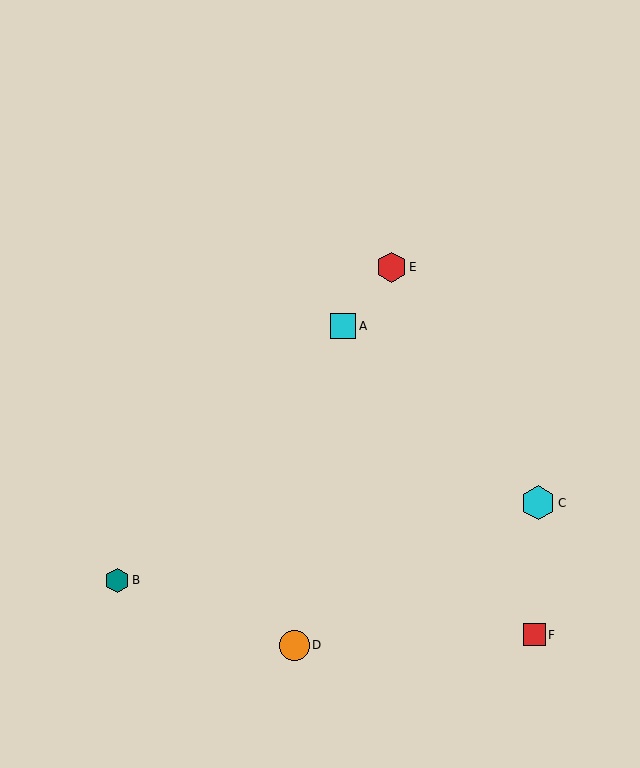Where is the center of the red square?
The center of the red square is at (534, 635).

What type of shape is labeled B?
Shape B is a teal hexagon.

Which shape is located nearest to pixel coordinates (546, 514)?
The cyan hexagon (labeled C) at (538, 503) is nearest to that location.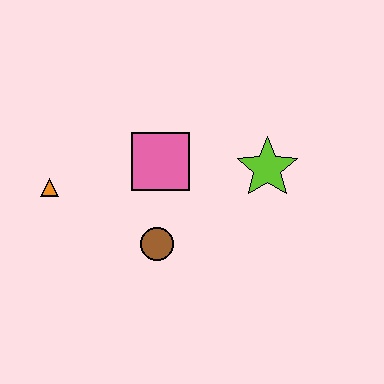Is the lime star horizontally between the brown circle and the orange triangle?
No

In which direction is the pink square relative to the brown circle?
The pink square is above the brown circle.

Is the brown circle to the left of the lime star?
Yes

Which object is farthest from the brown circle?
The lime star is farthest from the brown circle.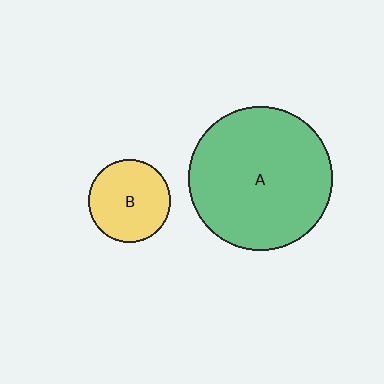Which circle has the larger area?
Circle A (green).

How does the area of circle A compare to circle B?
Approximately 3.1 times.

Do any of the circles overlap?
No, none of the circles overlap.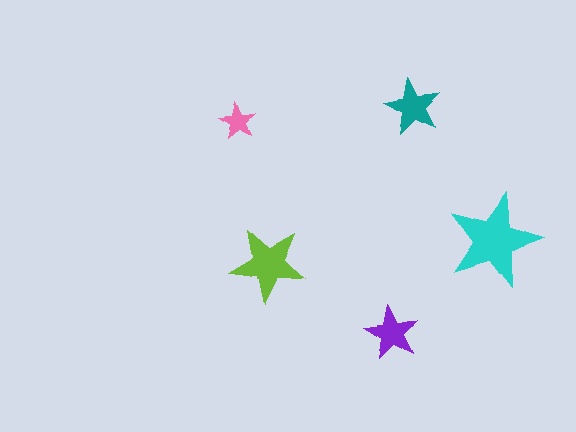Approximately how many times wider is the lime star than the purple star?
About 1.5 times wider.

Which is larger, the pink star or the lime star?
The lime one.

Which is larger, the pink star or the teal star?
The teal one.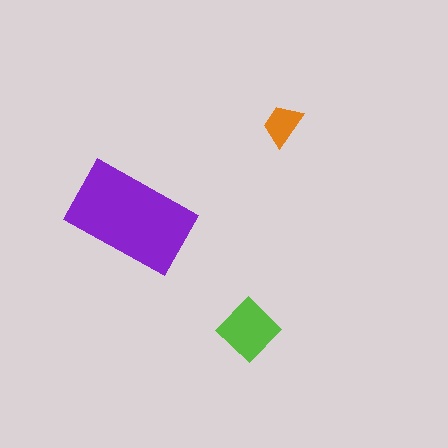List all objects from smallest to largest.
The orange trapezoid, the lime diamond, the purple rectangle.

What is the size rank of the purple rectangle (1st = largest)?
1st.